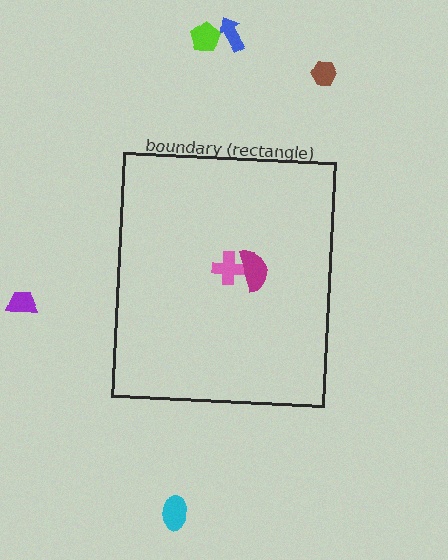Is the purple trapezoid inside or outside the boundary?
Outside.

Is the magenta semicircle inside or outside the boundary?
Inside.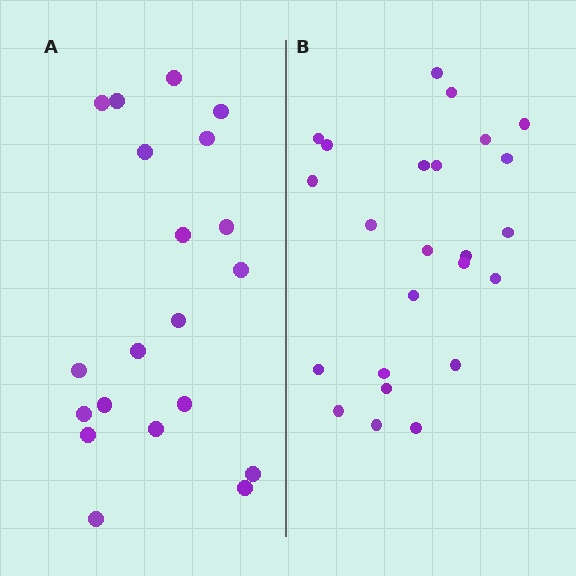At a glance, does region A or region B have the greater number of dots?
Region B (the right region) has more dots.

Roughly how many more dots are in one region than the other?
Region B has about 4 more dots than region A.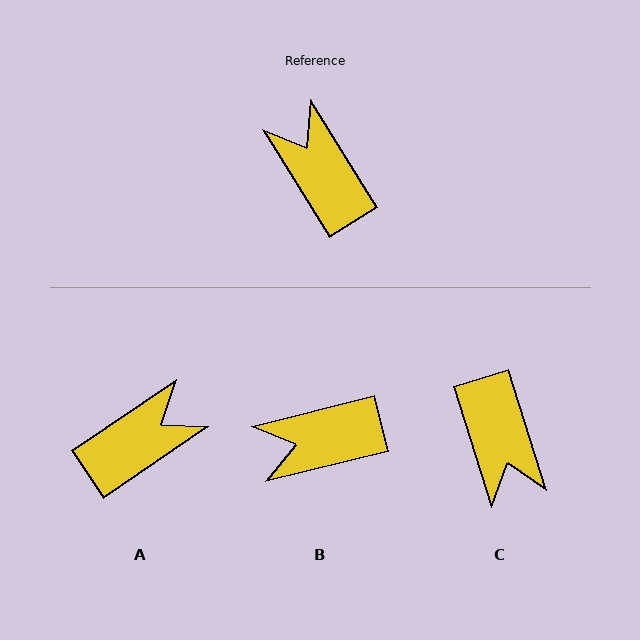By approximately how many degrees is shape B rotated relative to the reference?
Approximately 72 degrees counter-clockwise.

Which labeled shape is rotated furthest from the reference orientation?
C, about 166 degrees away.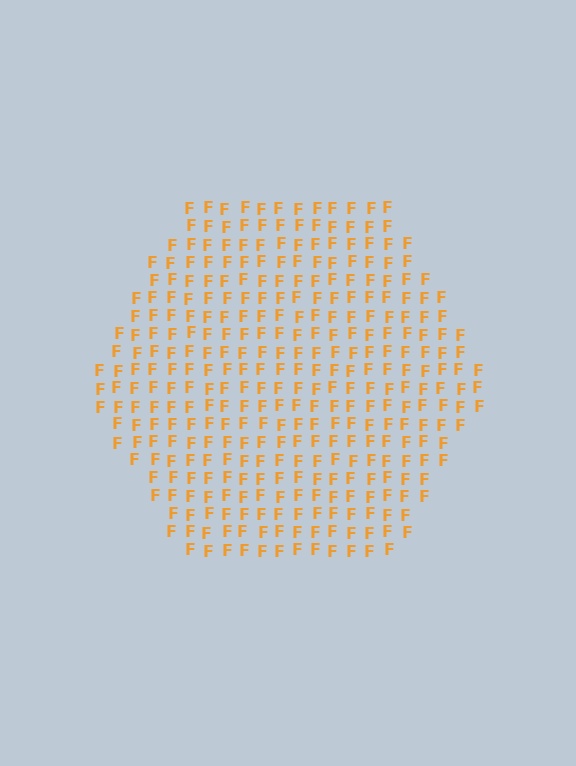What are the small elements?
The small elements are letter F's.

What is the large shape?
The large shape is a hexagon.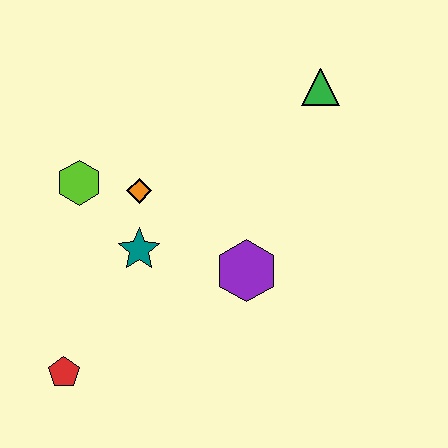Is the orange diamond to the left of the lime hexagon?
No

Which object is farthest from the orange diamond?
The green triangle is farthest from the orange diamond.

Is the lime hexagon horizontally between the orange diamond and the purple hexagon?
No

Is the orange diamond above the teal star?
Yes